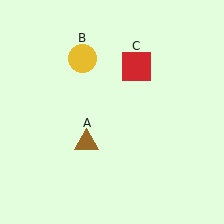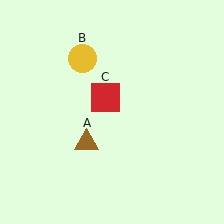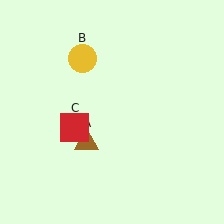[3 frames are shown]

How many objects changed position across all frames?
1 object changed position: red square (object C).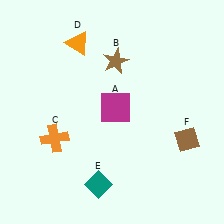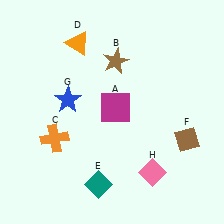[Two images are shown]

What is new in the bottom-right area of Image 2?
A pink diamond (H) was added in the bottom-right area of Image 2.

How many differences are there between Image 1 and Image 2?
There are 2 differences between the two images.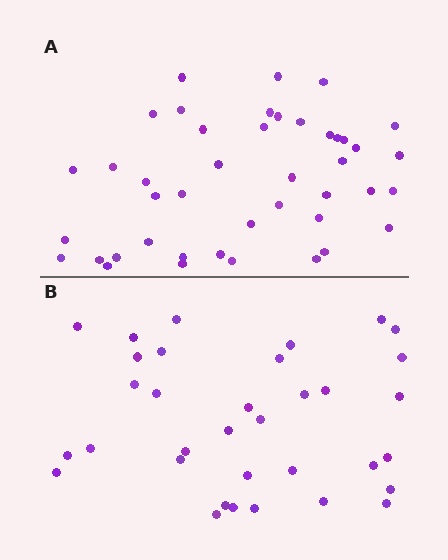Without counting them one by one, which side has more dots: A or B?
Region A (the top region) has more dots.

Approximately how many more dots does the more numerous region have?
Region A has roughly 8 or so more dots than region B.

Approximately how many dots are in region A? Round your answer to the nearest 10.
About 40 dots. (The exact count is 43, which rounds to 40.)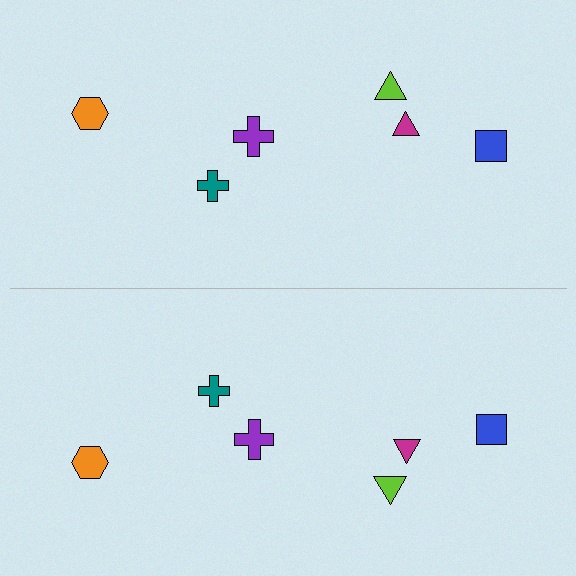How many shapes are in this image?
There are 12 shapes in this image.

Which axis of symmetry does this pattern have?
The pattern has a horizontal axis of symmetry running through the center of the image.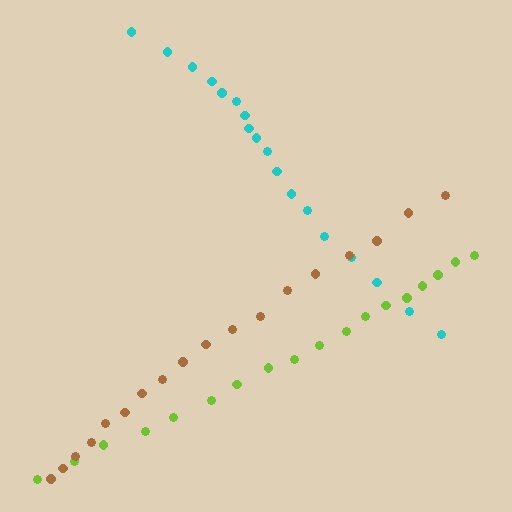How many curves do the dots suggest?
There are 3 distinct paths.